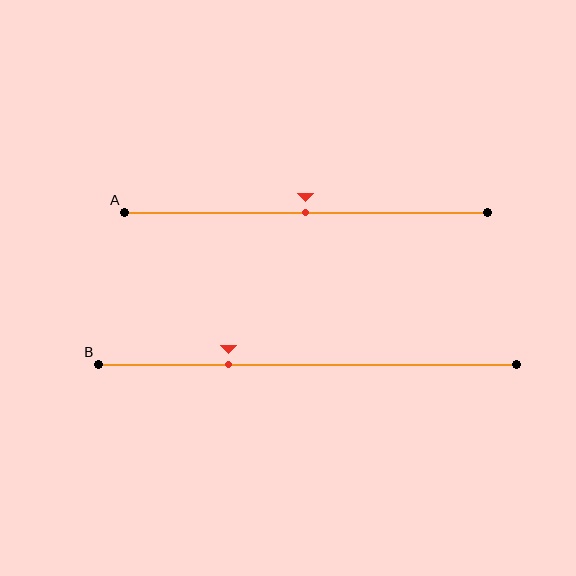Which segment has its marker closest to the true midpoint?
Segment A has its marker closest to the true midpoint.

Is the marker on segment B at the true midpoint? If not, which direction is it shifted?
No, the marker on segment B is shifted to the left by about 19% of the segment length.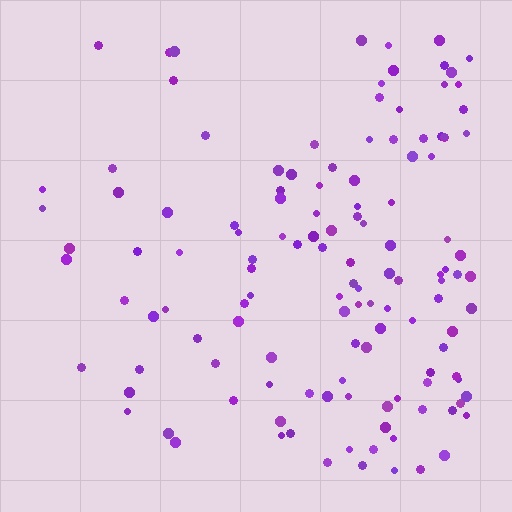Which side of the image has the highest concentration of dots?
The right.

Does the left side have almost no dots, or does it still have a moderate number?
Still a moderate number, just noticeably fewer than the right.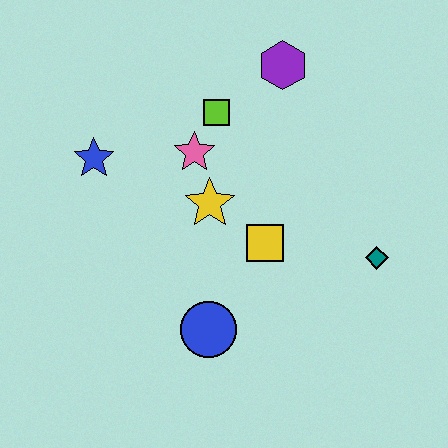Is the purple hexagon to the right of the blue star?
Yes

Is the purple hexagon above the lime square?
Yes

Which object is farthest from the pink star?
The teal diamond is farthest from the pink star.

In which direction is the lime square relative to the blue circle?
The lime square is above the blue circle.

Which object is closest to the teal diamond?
The yellow square is closest to the teal diamond.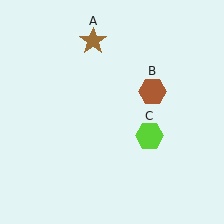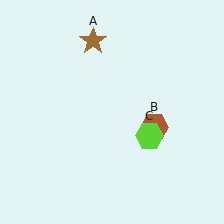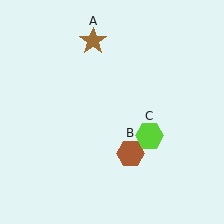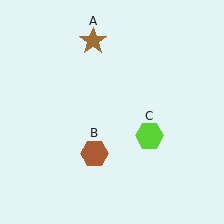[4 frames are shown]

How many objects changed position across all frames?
1 object changed position: brown hexagon (object B).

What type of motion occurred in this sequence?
The brown hexagon (object B) rotated clockwise around the center of the scene.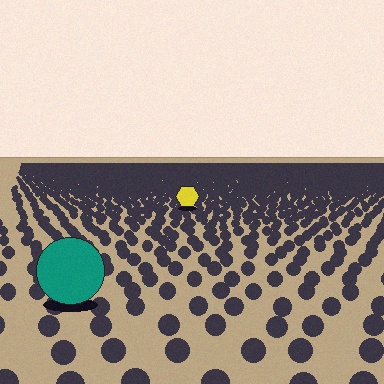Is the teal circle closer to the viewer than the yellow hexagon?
Yes. The teal circle is closer — you can tell from the texture gradient: the ground texture is coarser near it.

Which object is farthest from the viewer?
The yellow hexagon is farthest from the viewer. It appears smaller and the ground texture around it is denser.